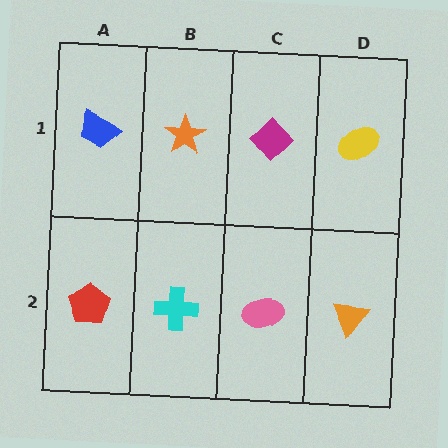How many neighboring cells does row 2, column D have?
2.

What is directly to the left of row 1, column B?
A blue trapezoid.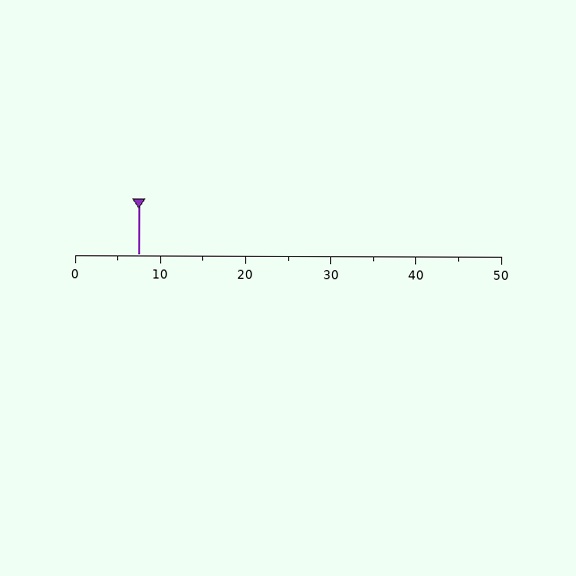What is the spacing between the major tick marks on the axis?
The major ticks are spaced 10 apart.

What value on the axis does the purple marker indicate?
The marker indicates approximately 7.5.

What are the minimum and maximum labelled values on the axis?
The axis runs from 0 to 50.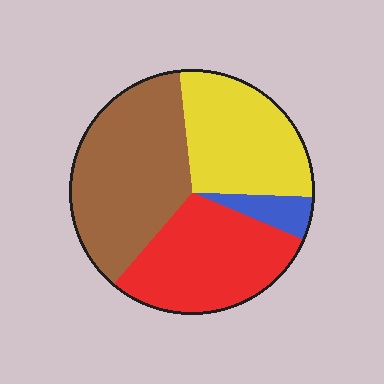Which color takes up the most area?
Brown, at roughly 35%.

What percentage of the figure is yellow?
Yellow covers about 25% of the figure.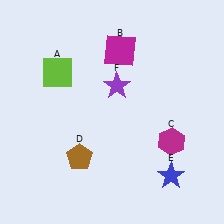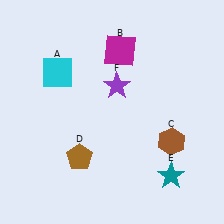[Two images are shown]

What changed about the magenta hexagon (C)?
In Image 1, C is magenta. In Image 2, it changed to brown.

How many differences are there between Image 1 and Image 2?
There are 3 differences between the two images.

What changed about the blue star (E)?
In Image 1, E is blue. In Image 2, it changed to teal.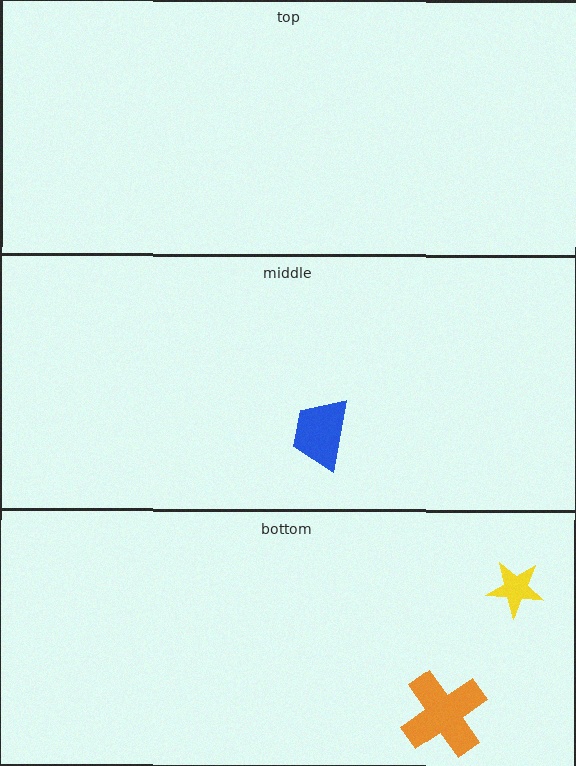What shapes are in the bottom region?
The yellow star, the orange cross.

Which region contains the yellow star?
The bottom region.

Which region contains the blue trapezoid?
The middle region.